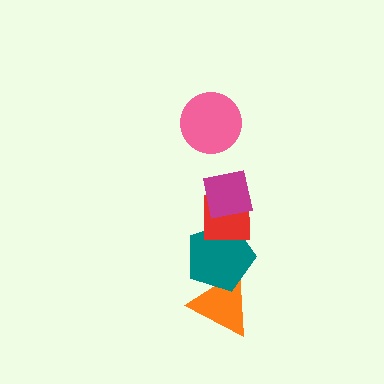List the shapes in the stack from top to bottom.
From top to bottom: the pink circle, the magenta square, the red square, the teal pentagon, the orange triangle.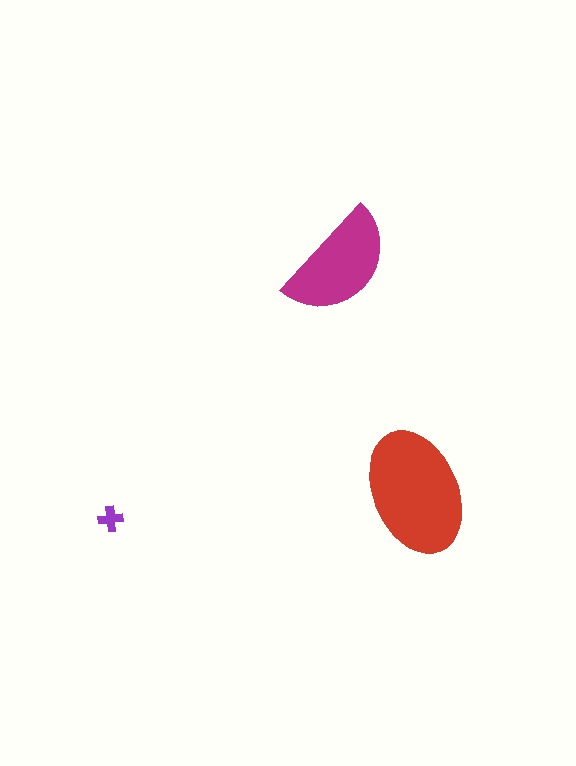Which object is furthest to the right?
The red ellipse is rightmost.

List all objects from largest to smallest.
The red ellipse, the magenta semicircle, the purple cross.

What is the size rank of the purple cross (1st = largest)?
3rd.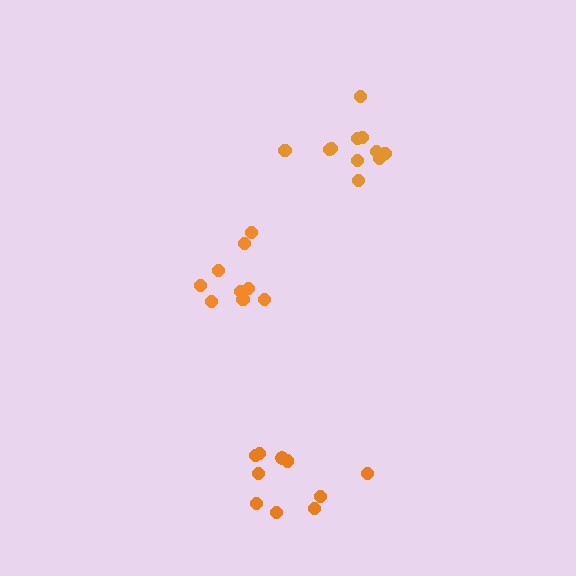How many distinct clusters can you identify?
There are 3 distinct clusters.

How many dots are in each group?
Group 1: 9 dots, Group 2: 11 dots, Group 3: 10 dots (30 total).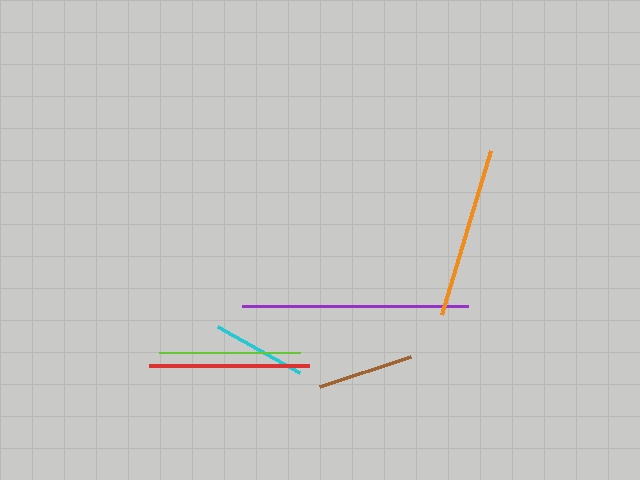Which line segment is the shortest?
The cyan line is the shortest at approximately 94 pixels.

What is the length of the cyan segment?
The cyan segment is approximately 94 pixels long.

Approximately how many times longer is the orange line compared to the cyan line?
The orange line is approximately 1.8 times the length of the cyan line.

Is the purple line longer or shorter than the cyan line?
The purple line is longer than the cyan line.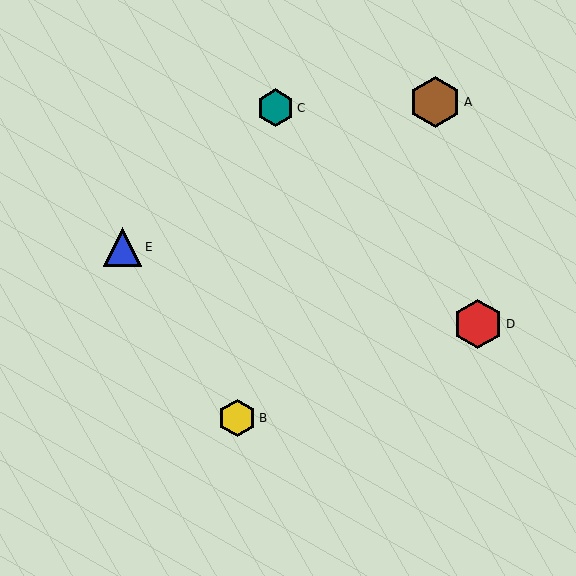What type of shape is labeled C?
Shape C is a teal hexagon.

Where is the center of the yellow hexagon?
The center of the yellow hexagon is at (237, 418).